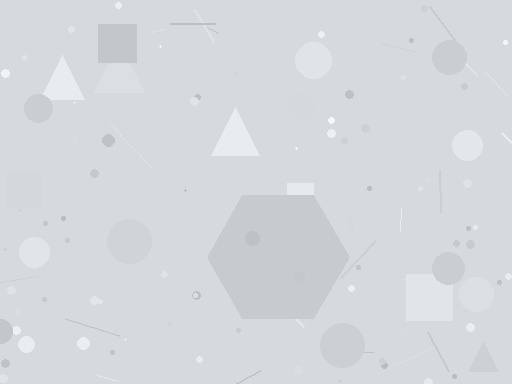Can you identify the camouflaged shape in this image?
The camouflaged shape is a hexagon.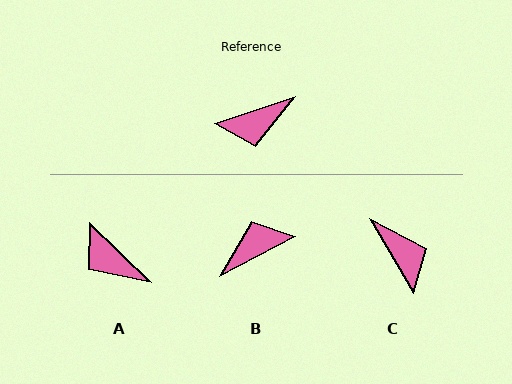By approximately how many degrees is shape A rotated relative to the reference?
Approximately 63 degrees clockwise.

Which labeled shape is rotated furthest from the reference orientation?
B, about 170 degrees away.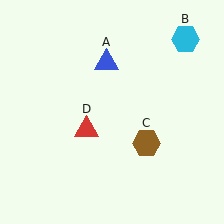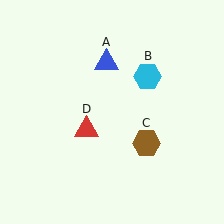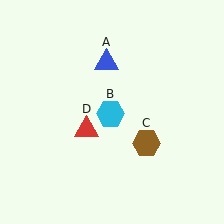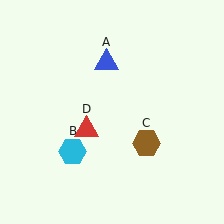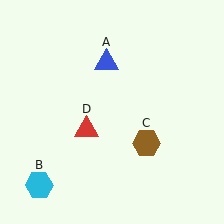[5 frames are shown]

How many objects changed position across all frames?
1 object changed position: cyan hexagon (object B).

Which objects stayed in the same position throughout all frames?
Blue triangle (object A) and brown hexagon (object C) and red triangle (object D) remained stationary.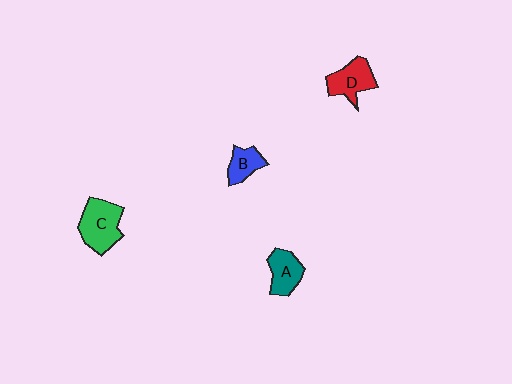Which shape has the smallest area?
Shape B (blue).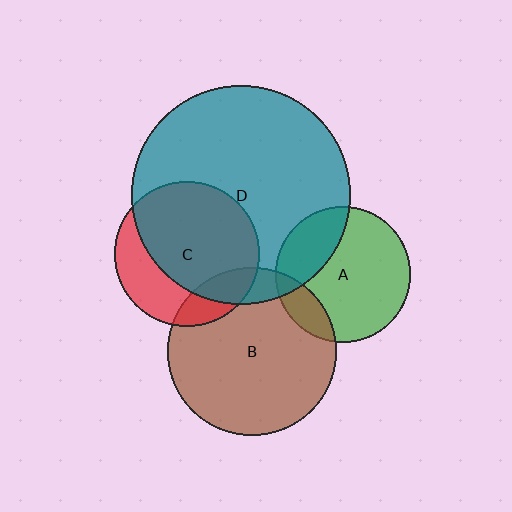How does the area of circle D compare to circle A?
Approximately 2.6 times.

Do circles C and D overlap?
Yes.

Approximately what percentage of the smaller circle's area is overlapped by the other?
Approximately 70%.